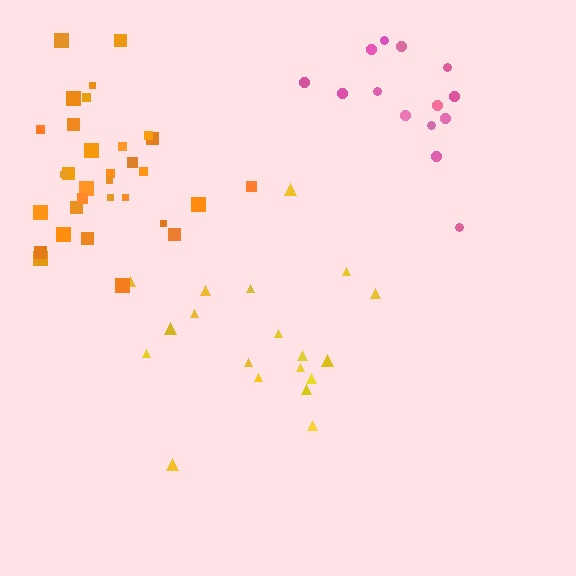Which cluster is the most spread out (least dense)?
Pink.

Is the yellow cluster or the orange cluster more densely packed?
Orange.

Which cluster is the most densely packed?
Orange.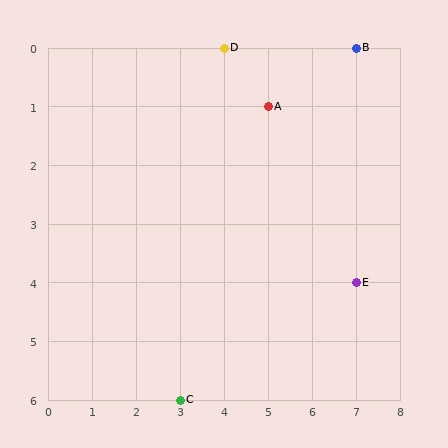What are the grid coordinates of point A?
Point A is at grid coordinates (5, 1).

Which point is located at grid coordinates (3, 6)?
Point C is at (3, 6).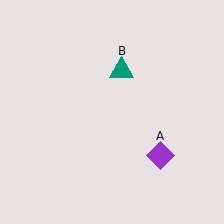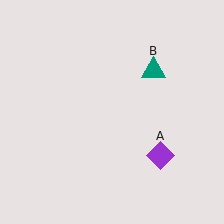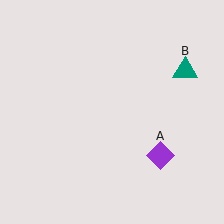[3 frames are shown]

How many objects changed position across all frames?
1 object changed position: teal triangle (object B).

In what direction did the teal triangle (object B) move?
The teal triangle (object B) moved right.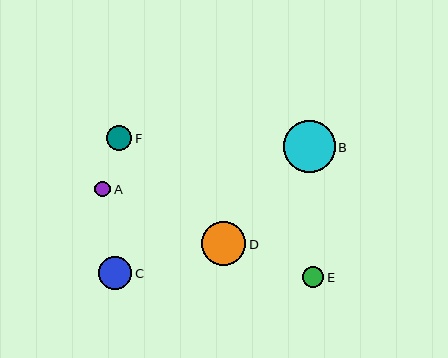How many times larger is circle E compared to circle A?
Circle E is approximately 1.3 times the size of circle A.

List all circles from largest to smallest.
From largest to smallest: B, D, C, F, E, A.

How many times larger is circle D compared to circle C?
Circle D is approximately 1.3 times the size of circle C.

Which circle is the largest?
Circle B is the largest with a size of approximately 52 pixels.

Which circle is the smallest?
Circle A is the smallest with a size of approximately 16 pixels.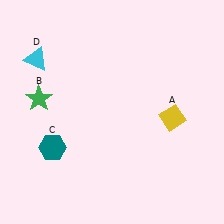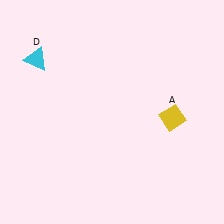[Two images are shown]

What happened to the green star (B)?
The green star (B) was removed in Image 2. It was in the top-left area of Image 1.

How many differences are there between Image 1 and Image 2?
There are 2 differences between the two images.